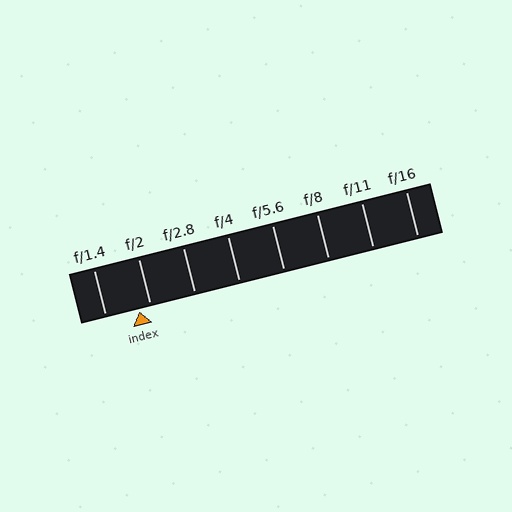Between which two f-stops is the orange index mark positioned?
The index mark is between f/1.4 and f/2.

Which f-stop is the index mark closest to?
The index mark is closest to f/2.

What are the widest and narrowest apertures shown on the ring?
The widest aperture shown is f/1.4 and the narrowest is f/16.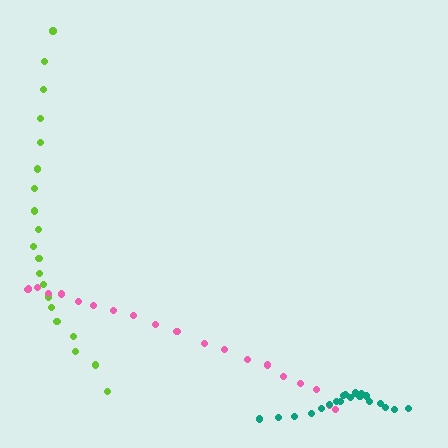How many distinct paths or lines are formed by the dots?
There are 3 distinct paths.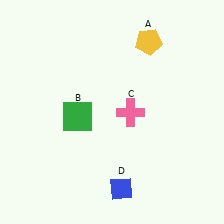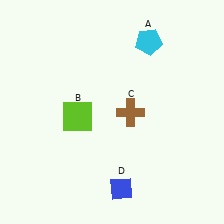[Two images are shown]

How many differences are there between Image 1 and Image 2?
There are 3 differences between the two images.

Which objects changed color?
A changed from yellow to cyan. B changed from green to lime. C changed from pink to brown.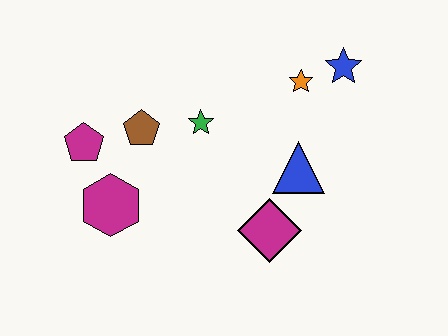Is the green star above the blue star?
No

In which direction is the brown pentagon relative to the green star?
The brown pentagon is to the left of the green star.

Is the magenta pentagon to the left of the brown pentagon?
Yes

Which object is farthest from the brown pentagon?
The blue star is farthest from the brown pentagon.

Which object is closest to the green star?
The brown pentagon is closest to the green star.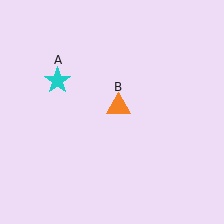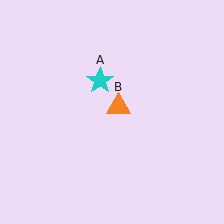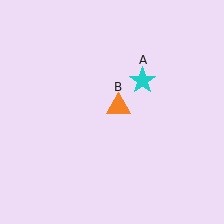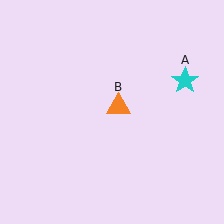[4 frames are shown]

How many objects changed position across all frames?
1 object changed position: cyan star (object A).